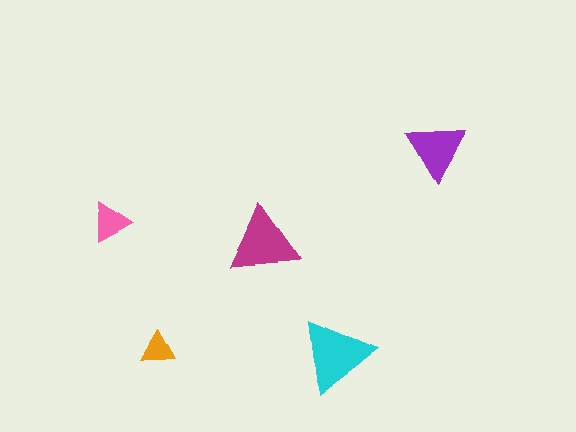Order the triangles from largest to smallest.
the cyan one, the magenta one, the purple one, the pink one, the orange one.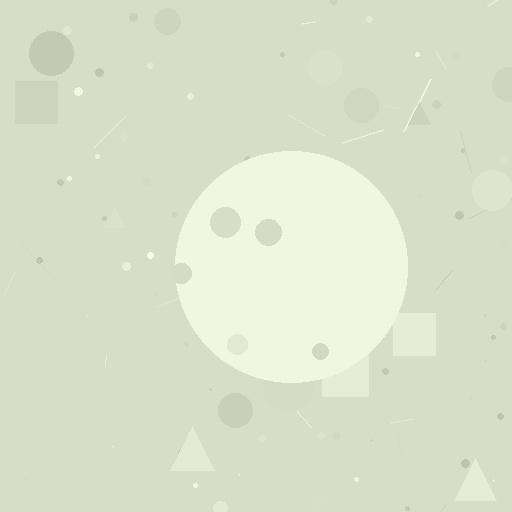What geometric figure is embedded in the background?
A circle is embedded in the background.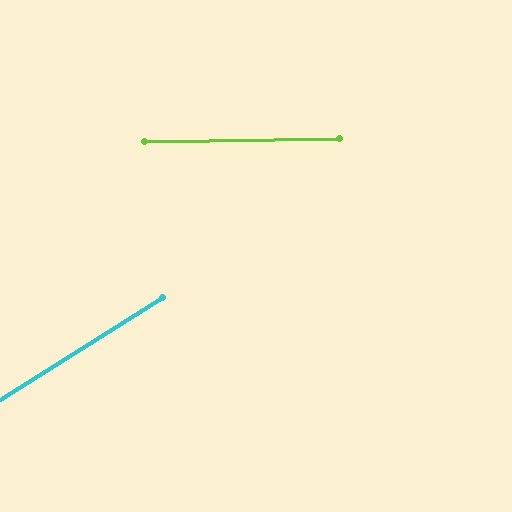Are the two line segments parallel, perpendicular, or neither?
Neither parallel nor perpendicular — they differ by about 31°.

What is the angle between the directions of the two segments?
Approximately 31 degrees.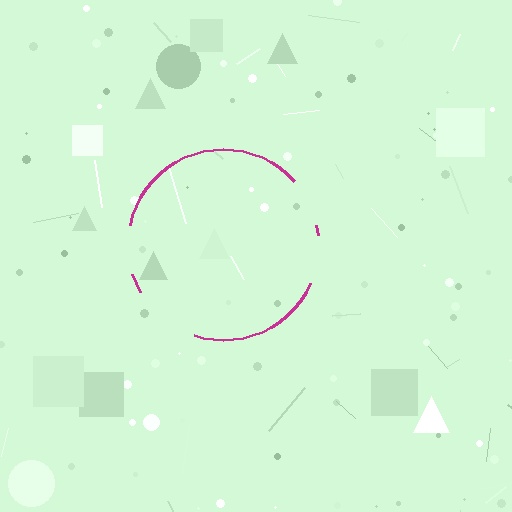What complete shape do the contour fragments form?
The contour fragments form a circle.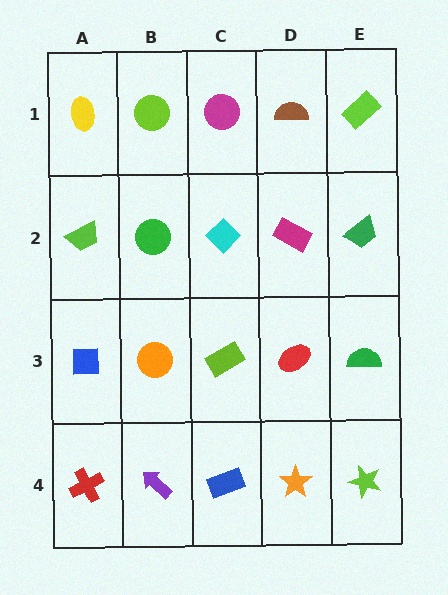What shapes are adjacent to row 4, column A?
A blue square (row 3, column A), a purple arrow (row 4, column B).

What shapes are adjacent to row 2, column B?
A lime circle (row 1, column B), an orange circle (row 3, column B), a lime trapezoid (row 2, column A), a cyan diamond (row 2, column C).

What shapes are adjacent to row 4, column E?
A green semicircle (row 3, column E), an orange star (row 4, column D).